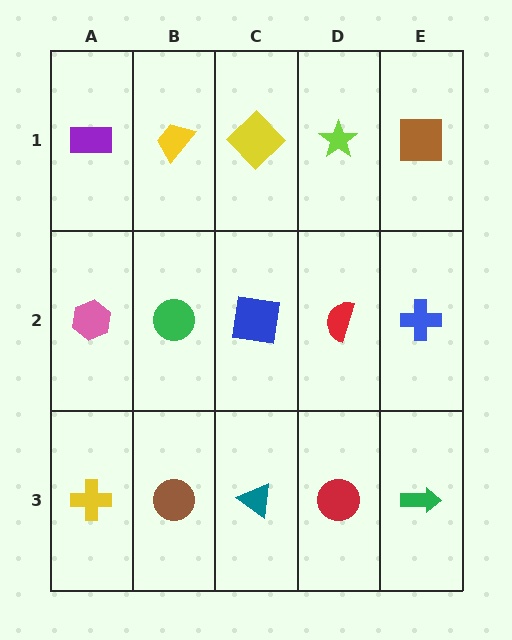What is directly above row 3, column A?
A pink hexagon.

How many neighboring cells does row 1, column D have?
3.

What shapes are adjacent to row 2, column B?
A yellow trapezoid (row 1, column B), a brown circle (row 3, column B), a pink hexagon (row 2, column A), a blue square (row 2, column C).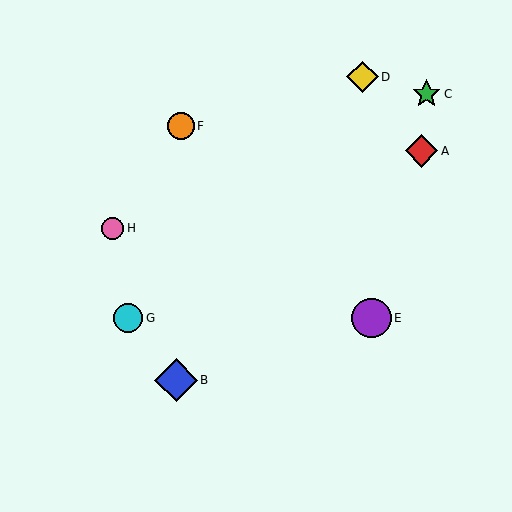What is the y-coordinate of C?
Object C is at y≈94.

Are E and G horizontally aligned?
Yes, both are at y≈318.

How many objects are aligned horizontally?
2 objects (E, G) are aligned horizontally.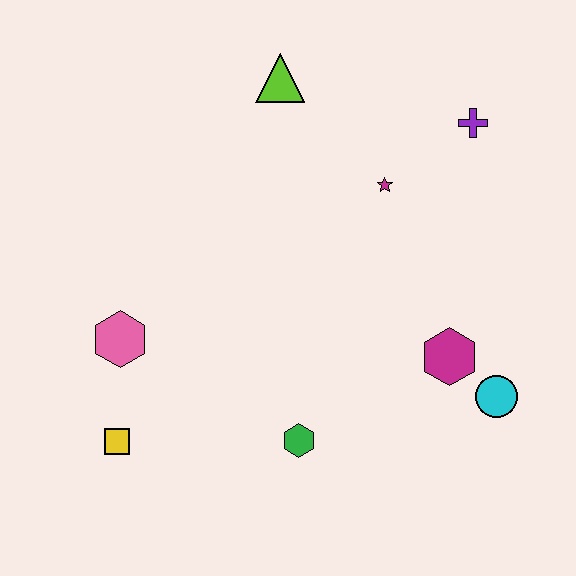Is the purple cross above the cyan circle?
Yes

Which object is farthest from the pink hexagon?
The purple cross is farthest from the pink hexagon.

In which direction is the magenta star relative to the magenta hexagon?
The magenta star is above the magenta hexagon.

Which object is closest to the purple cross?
The magenta star is closest to the purple cross.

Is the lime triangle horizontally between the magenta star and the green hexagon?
No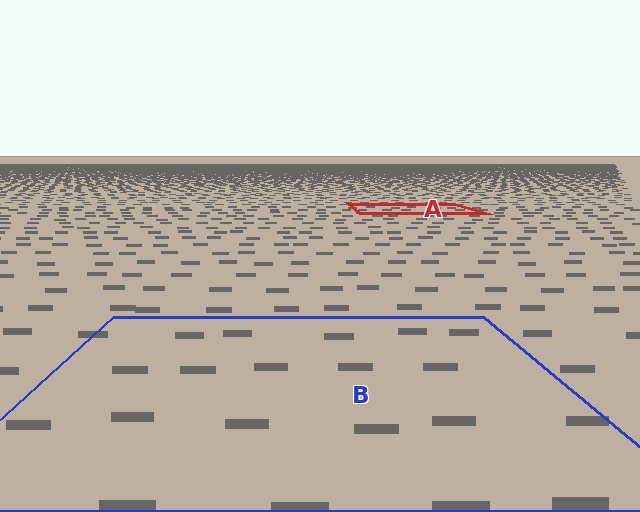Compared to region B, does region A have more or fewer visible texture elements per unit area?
Region A has more texture elements per unit area — they are packed more densely because it is farther away.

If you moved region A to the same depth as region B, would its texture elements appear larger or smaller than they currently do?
They would appear larger. At a closer depth, the same texture elements are projected at a bigger on-screen size.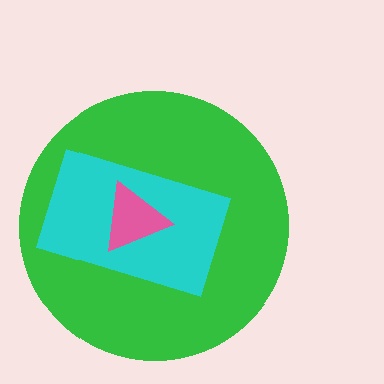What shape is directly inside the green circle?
The cyan rectangle.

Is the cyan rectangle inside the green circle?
Yes.